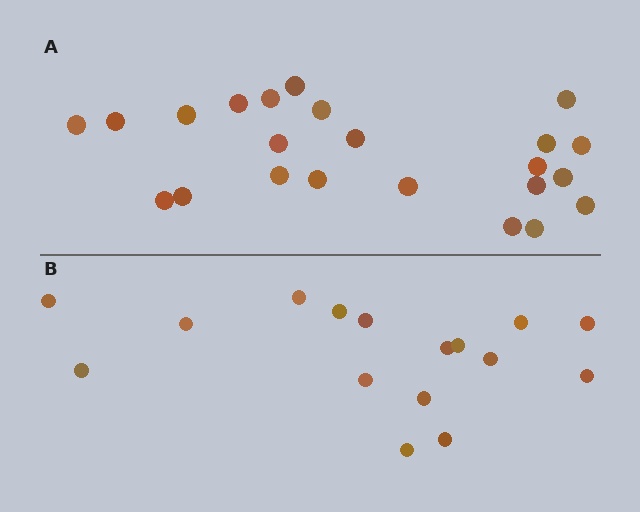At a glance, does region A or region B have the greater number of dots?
Region A (the top region) has more dots.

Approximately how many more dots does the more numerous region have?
Region A has roughly 8 or so more dots than region B.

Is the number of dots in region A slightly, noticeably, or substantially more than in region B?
Region A has noticeably more, but not dramatically so. The ratio is roughly 1.4 to 1.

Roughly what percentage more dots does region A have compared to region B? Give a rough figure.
About 45% more.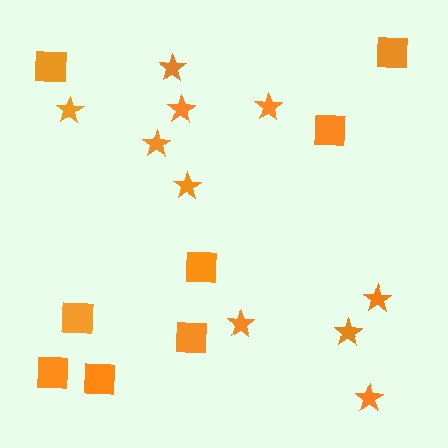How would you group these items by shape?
There are 2 groups: one group of stars (10) and one group of squares (8).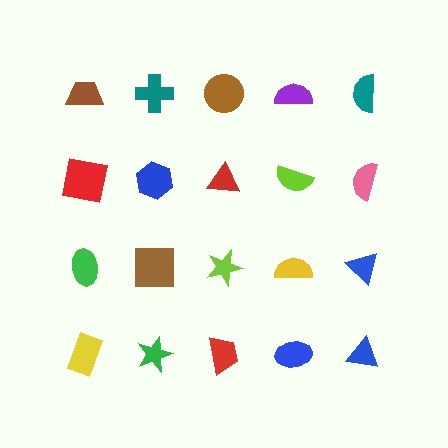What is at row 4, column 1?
A yellow rectangle.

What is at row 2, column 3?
A red triangle.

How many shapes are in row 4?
5 shapes.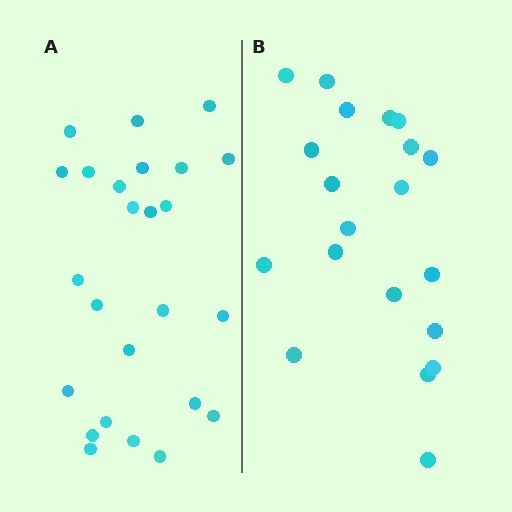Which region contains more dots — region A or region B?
Region A (the left region) has more dots.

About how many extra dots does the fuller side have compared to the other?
Region A has about 5 more dots than region B.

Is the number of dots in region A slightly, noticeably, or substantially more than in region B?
Region A has noticeably more, but not dramatically so. The ratio is roughly 1.2 to 1.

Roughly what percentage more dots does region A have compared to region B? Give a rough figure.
About 25% more.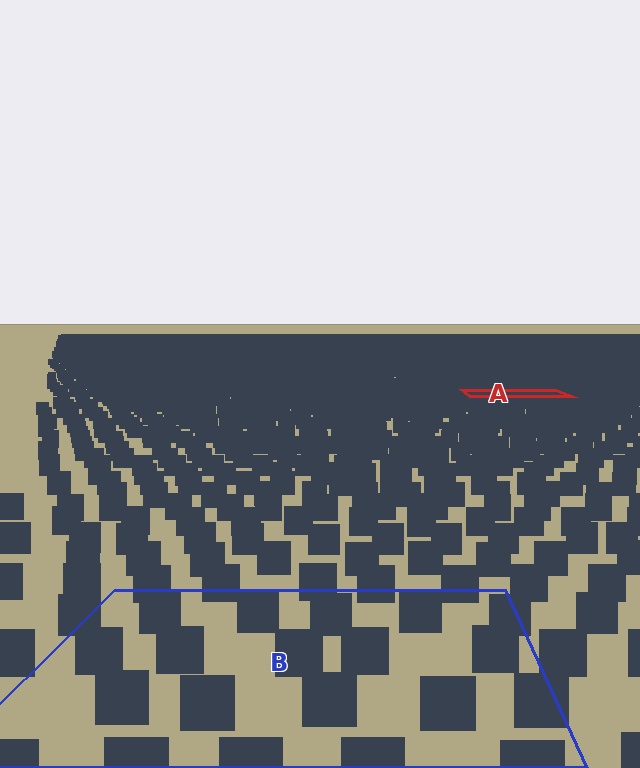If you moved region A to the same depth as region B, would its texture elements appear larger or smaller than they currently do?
They would appear larger. At a closer depth, the same texture elements are projected at a bigger on-screen size.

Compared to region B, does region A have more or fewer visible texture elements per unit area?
Region A has more texture elements per unit area — they are packed more densely because it is farther away.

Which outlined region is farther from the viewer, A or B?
Region A is farther from the viewer — the texture elements inside it appear smaller and more densely packed.